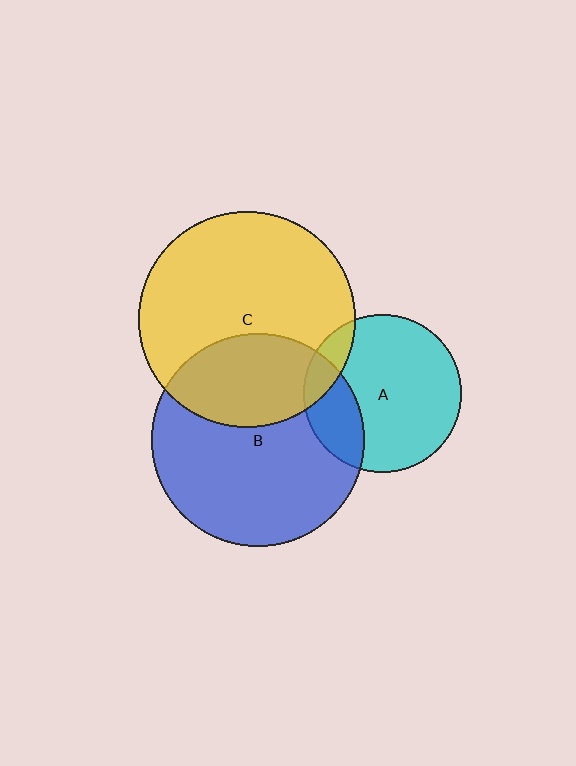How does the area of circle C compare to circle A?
Approximately 1.9 times.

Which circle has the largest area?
Circle C (yellow).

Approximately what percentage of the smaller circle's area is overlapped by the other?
Approximately 10%.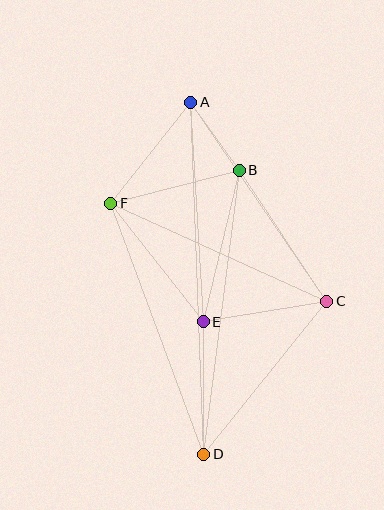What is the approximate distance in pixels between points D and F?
The distance between D and F is approximately 268 pixels.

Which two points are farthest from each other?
Points A and D are farthest from each other.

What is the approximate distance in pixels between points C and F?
The distance between C and F is approximately 237 pixels.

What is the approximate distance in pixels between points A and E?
The distance between A and E is approximately 220 pixels.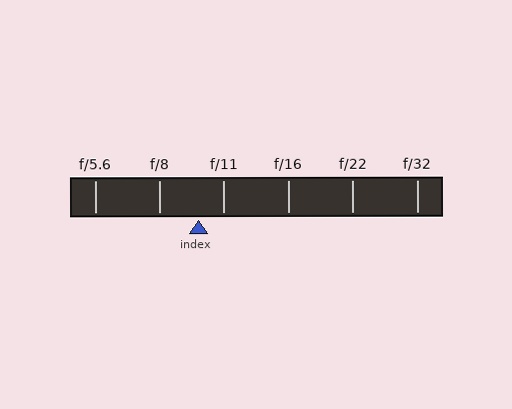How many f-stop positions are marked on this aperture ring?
There are 6 f-stop positions marked.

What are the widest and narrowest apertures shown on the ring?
The widest aperture shown is f/5.6 and the narrowest is f/32.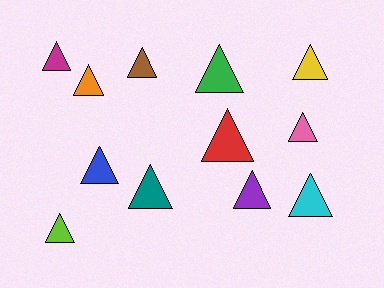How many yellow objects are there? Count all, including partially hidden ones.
There is 1 yellow object.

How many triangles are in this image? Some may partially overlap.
There are 12 triangles.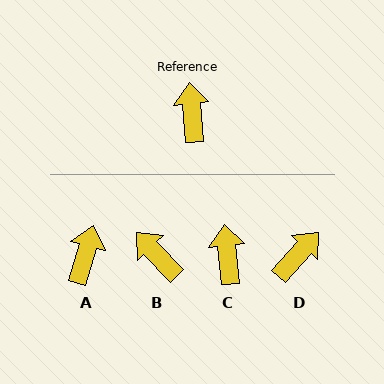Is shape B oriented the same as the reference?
No, it is off by about 38 degrees.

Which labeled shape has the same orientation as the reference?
C.